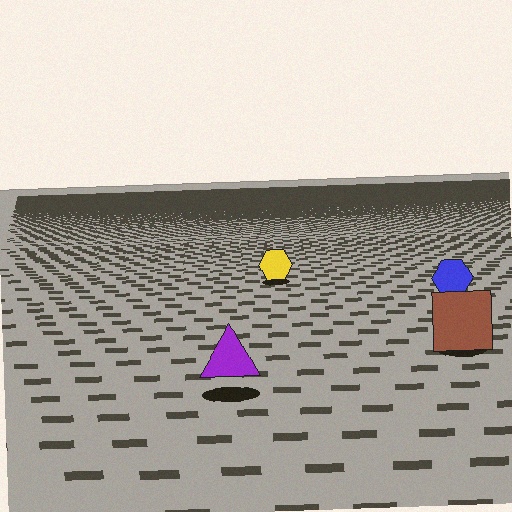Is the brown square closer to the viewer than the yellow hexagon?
Yes. The brown square is closer — you can tell from the texture gradient: the ground texture is coarser near it.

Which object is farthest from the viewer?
The yellow hexagon is farthest from the viewer. It appears smaller and the ground texture around it is denser.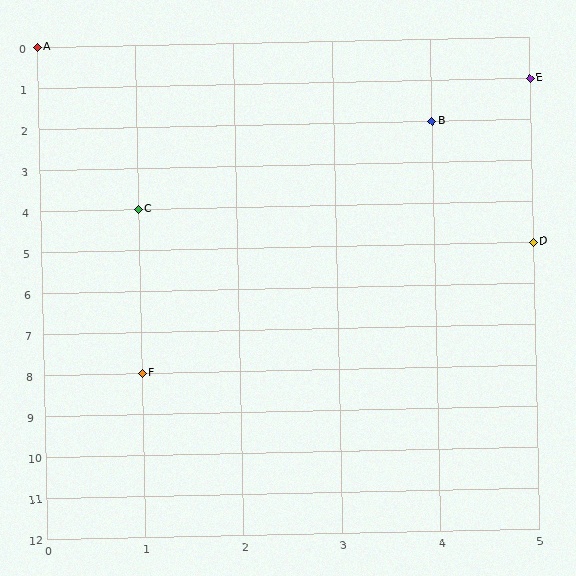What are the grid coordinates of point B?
Point B is at grid coordinates (4, 2).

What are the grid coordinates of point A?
Point A is at grid coordinates (0, 0).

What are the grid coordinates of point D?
Point D is at grid coordinates (5, 5).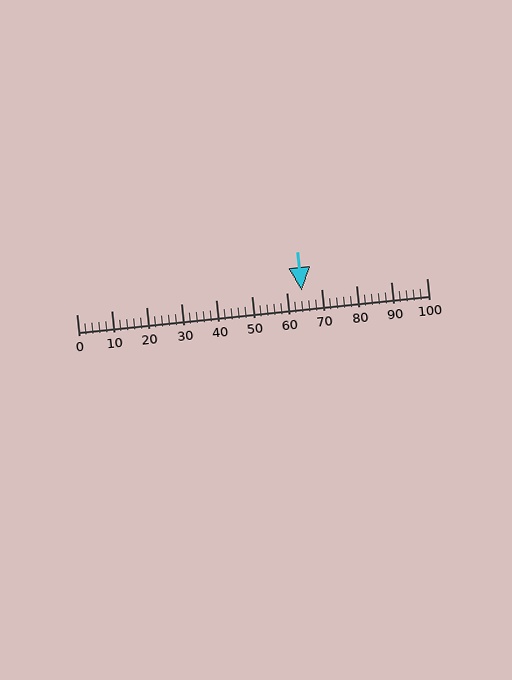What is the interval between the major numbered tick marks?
The major tick marks are spaced 10 units apart.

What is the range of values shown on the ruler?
The ruler shows values from 0 to 100.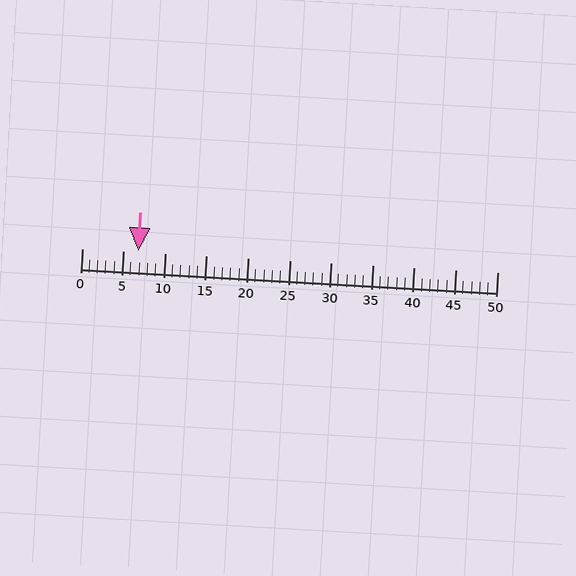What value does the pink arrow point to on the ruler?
The pink arrow points to approximately 7.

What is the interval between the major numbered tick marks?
The major tick marks are spaced 5 units apart.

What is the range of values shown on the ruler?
The ruler shows values from 0 to 50.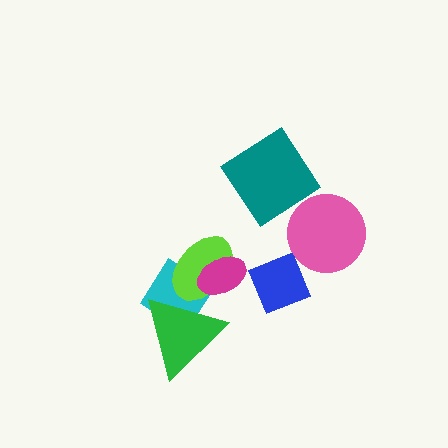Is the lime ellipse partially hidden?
Yes, it is partially covered by another shape.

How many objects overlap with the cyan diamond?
2 objects overlap with the cyan diamond.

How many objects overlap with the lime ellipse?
3 objects overlap with the lime ellipse.